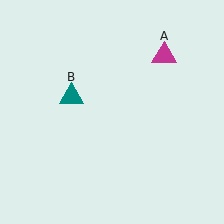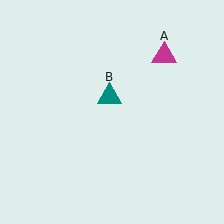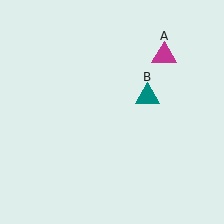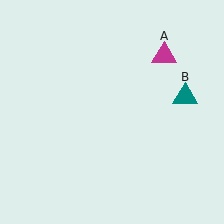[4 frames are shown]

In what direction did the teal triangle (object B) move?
The teal triangle (object B) moved right.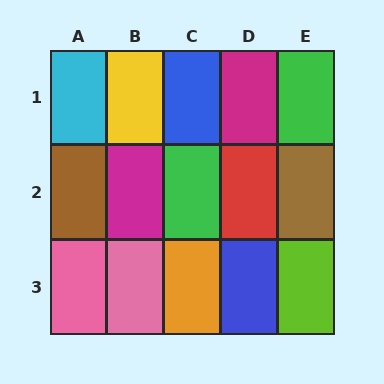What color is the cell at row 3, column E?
Lime.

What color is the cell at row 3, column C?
Orange.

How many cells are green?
2 cells are green.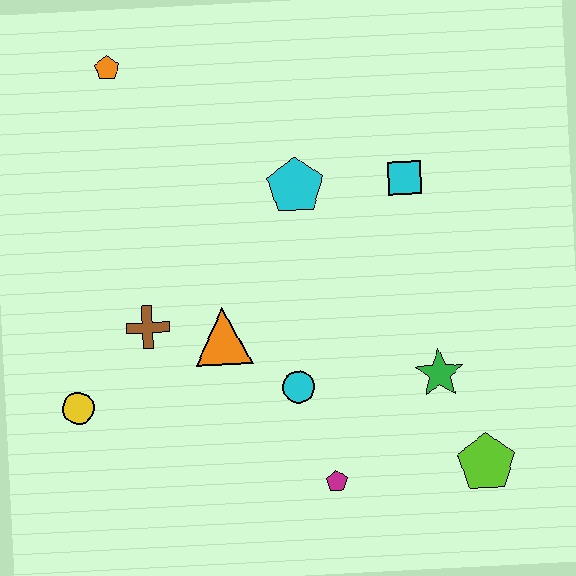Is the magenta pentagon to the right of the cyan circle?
Yes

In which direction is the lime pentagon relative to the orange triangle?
The lime pentagon is to the right of the orange triangle.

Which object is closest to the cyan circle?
The orange triangle is closest to the cyan circle.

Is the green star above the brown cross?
No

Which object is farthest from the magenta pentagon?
The orange pentagon is farthest from the magenta pentagon.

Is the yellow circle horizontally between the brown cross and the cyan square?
No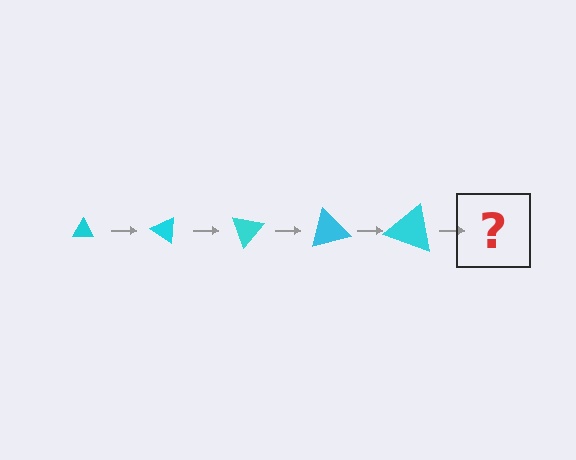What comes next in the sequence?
The next element should be a triangle, larger than the previous one and rotated 175 degrees from the start.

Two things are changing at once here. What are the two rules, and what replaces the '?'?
The two rules are that the triangle grows larger each step and it rotates 35 degrees each step. The '?' should be a triangle, larger than the previous one and rotated 175 degrees from the start.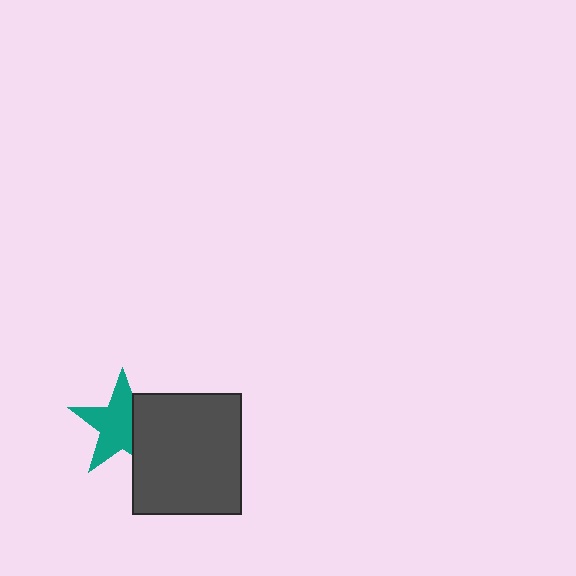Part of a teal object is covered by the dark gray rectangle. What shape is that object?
It is a star.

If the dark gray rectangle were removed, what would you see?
You would see the complete teal star.